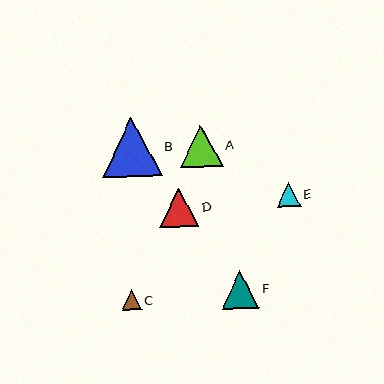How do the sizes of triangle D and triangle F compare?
Triangle D and triangle F are approximately the same size.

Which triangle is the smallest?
Triangle C is the smallest with a size of approximately 19 pixels.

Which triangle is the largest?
Triangle B is the largest with a size of approximately 60 pixels.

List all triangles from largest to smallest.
From largest to smallest: B, A, D, F, E, C.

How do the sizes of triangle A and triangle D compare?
Triangle A and triangle D are approximately the same size.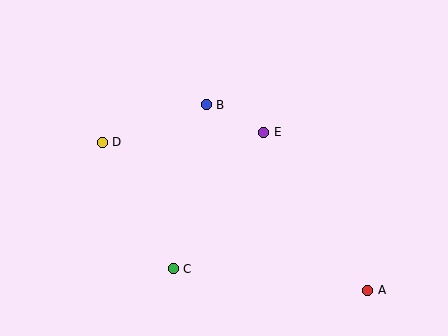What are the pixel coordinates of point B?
Point B is at (206, 105).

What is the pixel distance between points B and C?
The distance between B and C is 167 pixels.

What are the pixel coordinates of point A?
Point A is at (368, 290).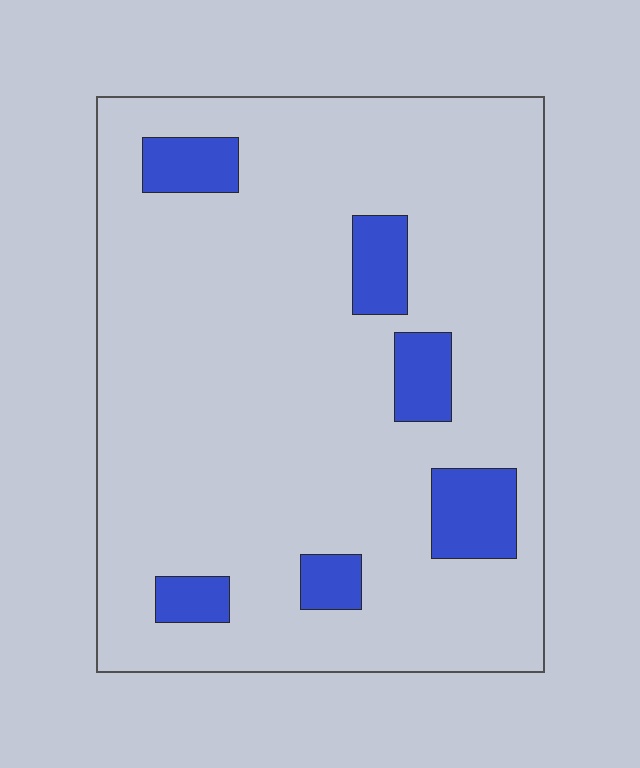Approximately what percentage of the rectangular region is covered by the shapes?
Approximately 10%.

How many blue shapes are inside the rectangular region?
6.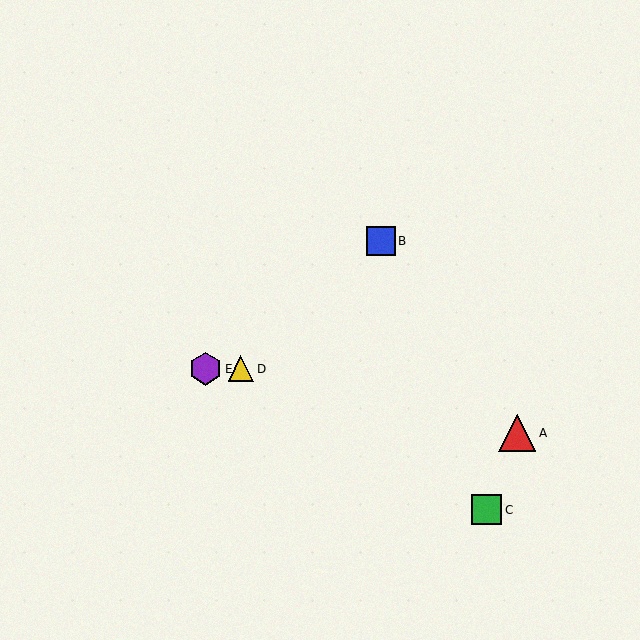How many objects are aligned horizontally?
2 objects (D, E) are aligned horizontally.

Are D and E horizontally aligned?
Yes, both are at y≈369.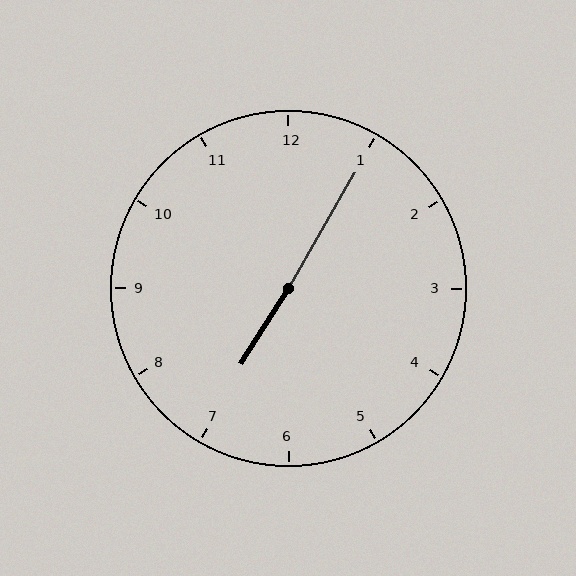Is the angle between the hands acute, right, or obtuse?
It is obtuse.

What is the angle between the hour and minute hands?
Approximately 178 degrees.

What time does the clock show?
7:05.